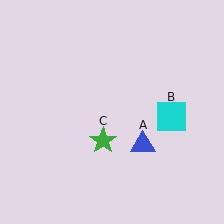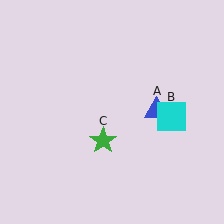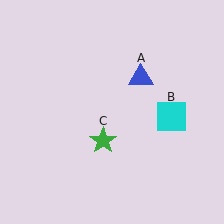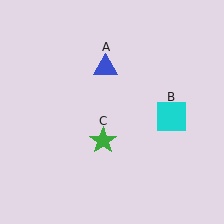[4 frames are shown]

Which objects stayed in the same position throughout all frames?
Cyan square (object B) and green star (object C) remained stationary.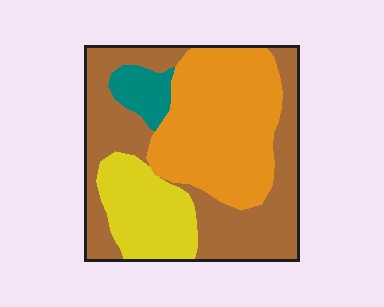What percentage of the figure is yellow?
Yellow covers roughly 15% of the figure.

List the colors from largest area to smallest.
From largest to smallest: brown, orange, yellow, teal.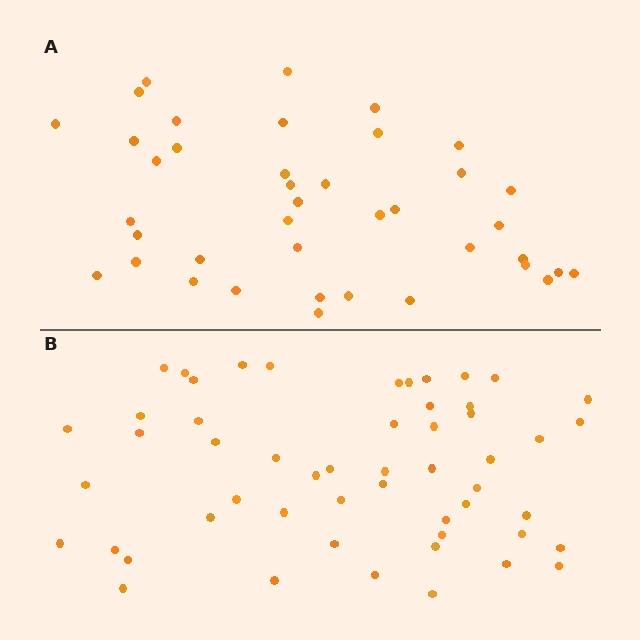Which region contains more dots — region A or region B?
Region B (the bottom region) has more dots.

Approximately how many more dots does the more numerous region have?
Region B has approximately 15 more dots than region A.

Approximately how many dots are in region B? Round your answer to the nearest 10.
About 50 dots. (The exact count is 53, which rounds to 50.)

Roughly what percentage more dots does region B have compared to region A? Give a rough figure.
About 30% more.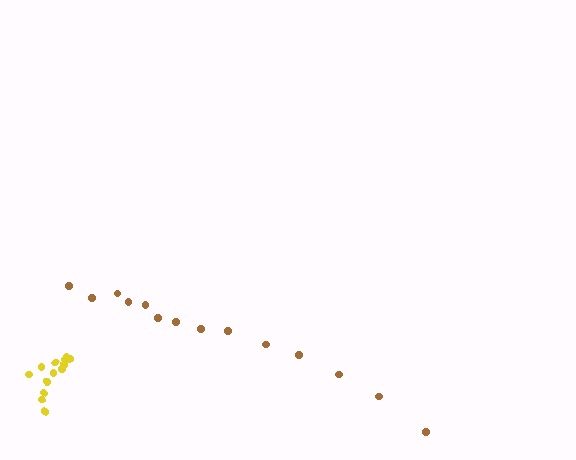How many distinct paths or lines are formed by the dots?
There are 2 distinct paths.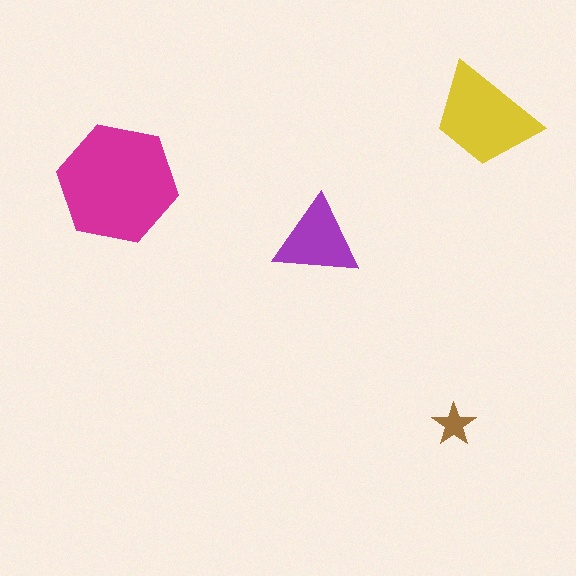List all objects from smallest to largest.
The brown star, the purple triangle, the yellow trapezoid, the magenta hexagon.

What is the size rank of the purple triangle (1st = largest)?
3rd.